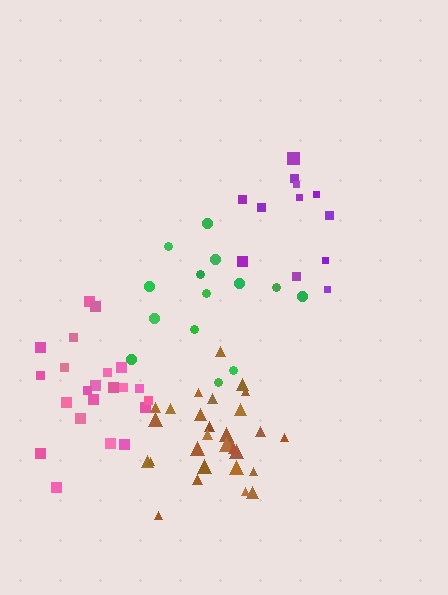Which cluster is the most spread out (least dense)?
Green.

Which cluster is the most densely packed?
Brown.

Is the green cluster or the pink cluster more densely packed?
Pink.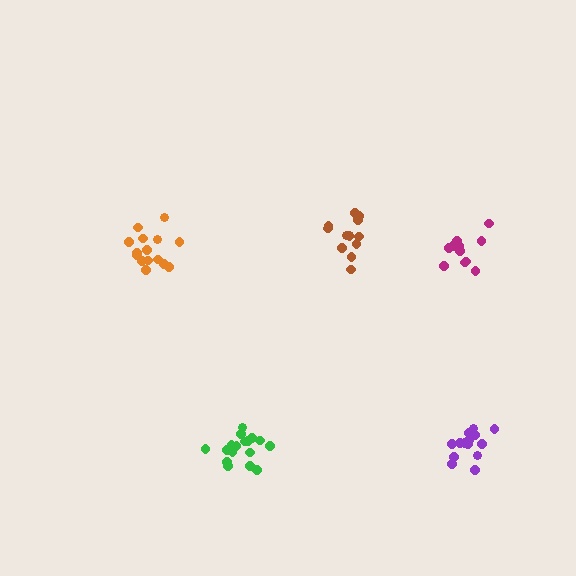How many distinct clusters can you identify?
There are 5 distinct clusters.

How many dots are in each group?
Group 1: 17 dots, Group 2: 15 dots, Group 3: 13 dots, Group 4: 14 dots, Group 5: 11 dots (70 total).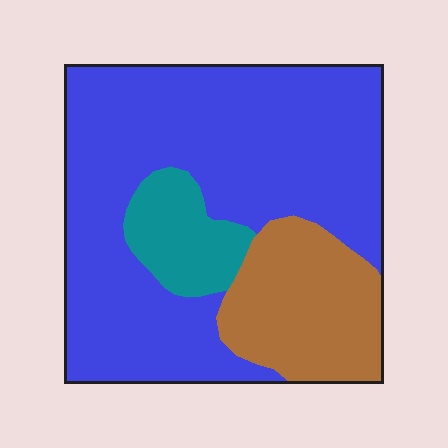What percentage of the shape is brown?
Brown covers 21% of the shape.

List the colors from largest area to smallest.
From largest to smallest: blue, brown, teal.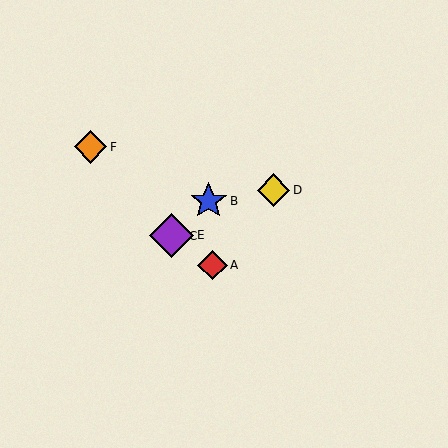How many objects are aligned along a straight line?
3 objects (B, C, E) are aligned along a straight line.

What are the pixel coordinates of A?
Object A is at (212, 265).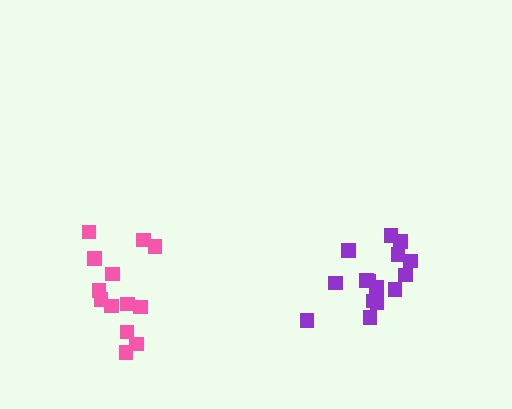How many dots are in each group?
Group 1: 13 dots, Group 2: 15 dots (28 total).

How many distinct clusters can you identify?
There are 2 distinct clusters.